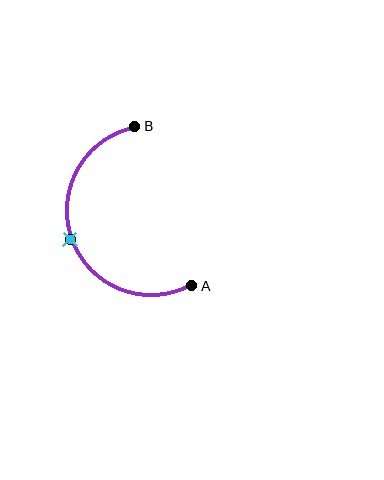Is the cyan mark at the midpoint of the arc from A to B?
Yes. The cyan mark lies on the arc at equal arc-length from both A and B — it is the arc midpoint.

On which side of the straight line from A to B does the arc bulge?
The arc bulges to the left of the straight line connecting A and B.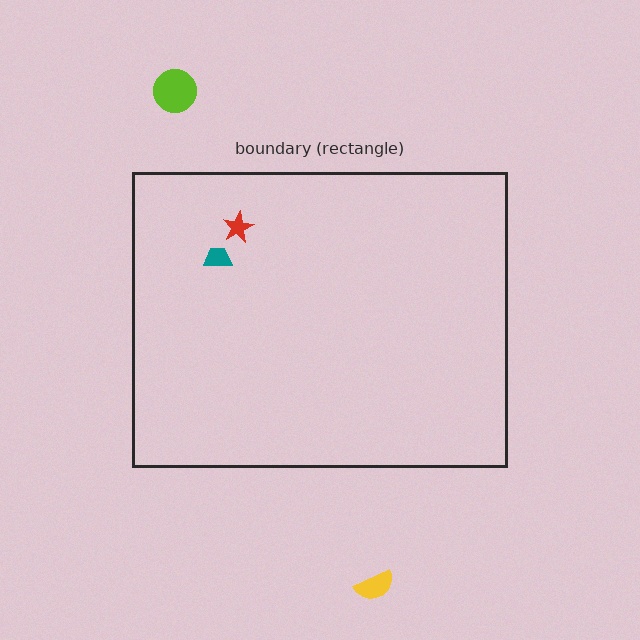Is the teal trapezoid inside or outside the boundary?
Inside.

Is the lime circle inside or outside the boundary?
Outside.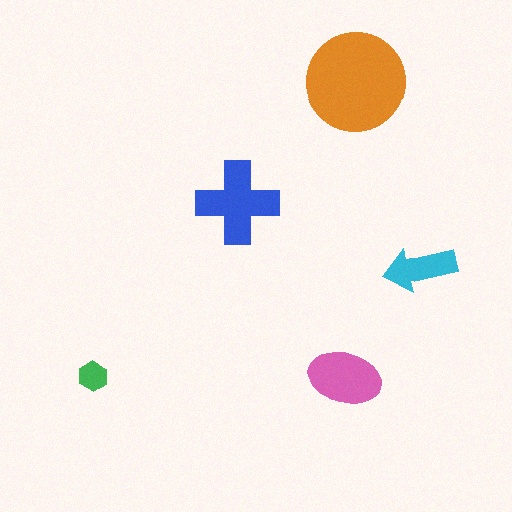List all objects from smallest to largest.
The green hexagon, the cyan arrow, the pink ellipse, the blue cross, the orange circle.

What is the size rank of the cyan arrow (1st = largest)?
4th.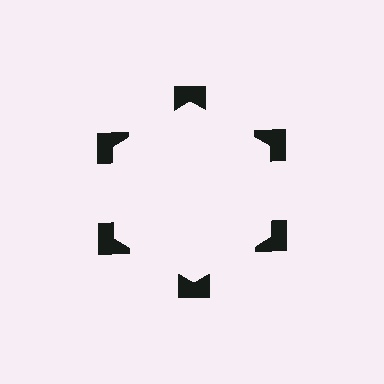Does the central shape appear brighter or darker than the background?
It typically appears slightly brighter than the background, even though no actual brightness change is drawn.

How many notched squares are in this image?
There are 6 — one at each vertex of the illusory hexagon.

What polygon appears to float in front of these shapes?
An illusory hexagon — its edges are inferred from the aligned wedge cuts in the notched squares, not physically drawn.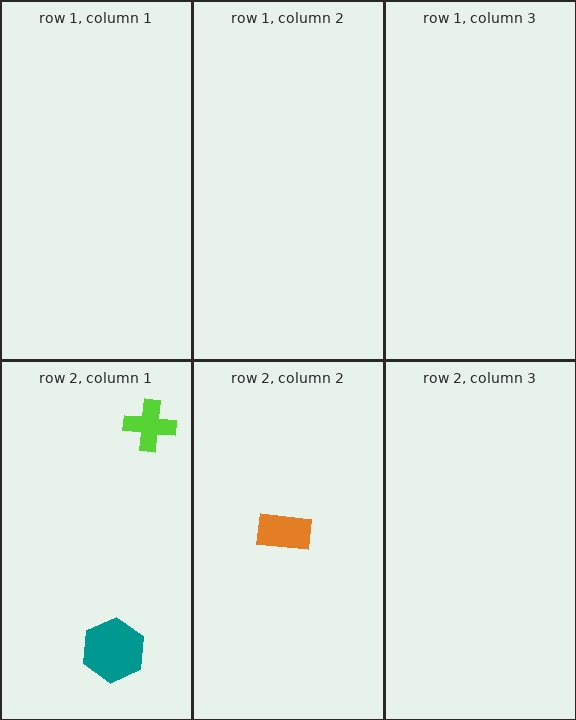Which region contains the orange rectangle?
The row 2, column 2 region.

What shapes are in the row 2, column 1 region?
The teal hexagon, the lime cross.